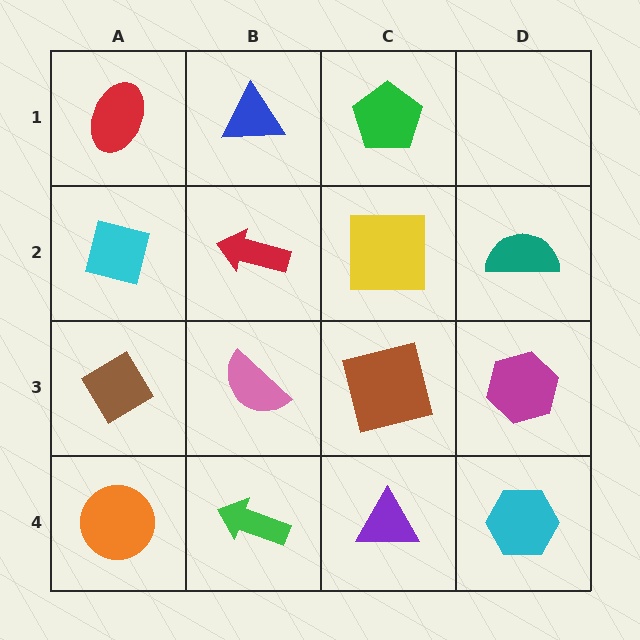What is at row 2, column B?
A red arrow.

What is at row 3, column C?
A brown square.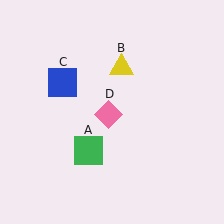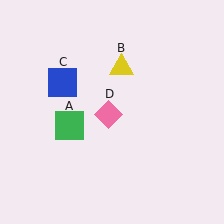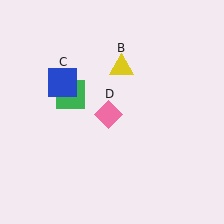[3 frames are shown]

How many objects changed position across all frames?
1 object changed position: green square (object A).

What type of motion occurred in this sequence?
The green square (object A) rotated clockwise around the center of the scene.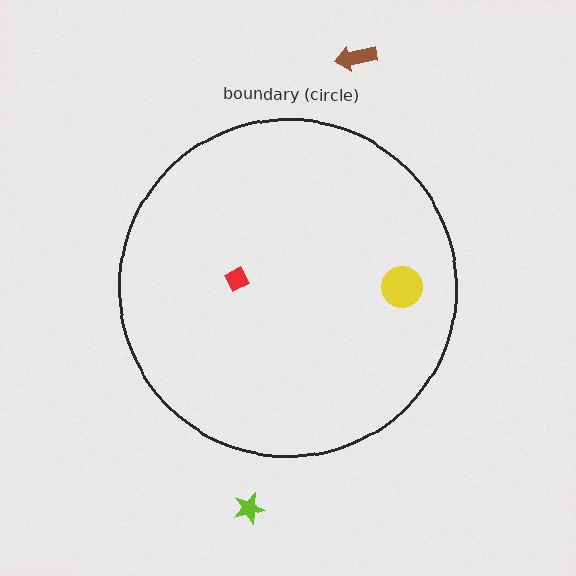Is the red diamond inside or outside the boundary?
Inside.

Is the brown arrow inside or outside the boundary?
Outside.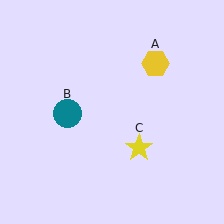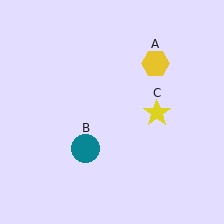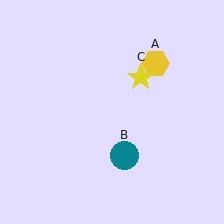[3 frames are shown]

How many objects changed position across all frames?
2 objects changed position: teal circle (object B), yellow star (object C).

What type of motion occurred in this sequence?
The teal circle (object B), yellow star (object C) rotated counterclockwise around the center of the scene.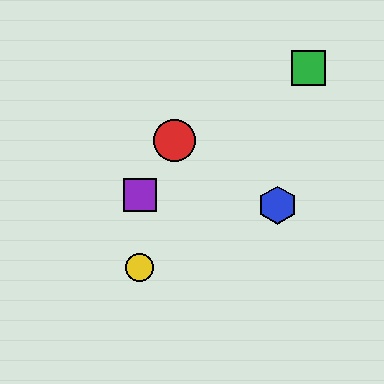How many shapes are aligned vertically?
2 shapes (the yellow circle, the purple square) are aligned vertically.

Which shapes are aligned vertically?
The yellow circle, the purple square are aligned vertically.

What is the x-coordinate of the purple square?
The purple square is at x≈140.